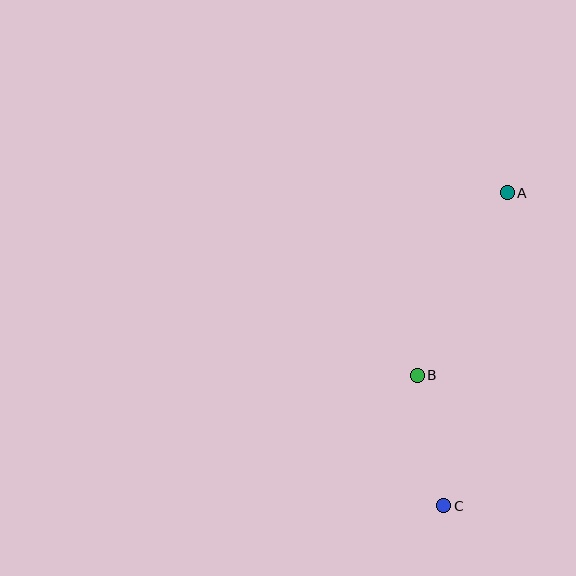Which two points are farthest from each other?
Points A and C are farthest from each other.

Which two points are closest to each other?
Points B and C are closest to each other.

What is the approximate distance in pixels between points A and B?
The distance between A and B is approximately 204 pixels.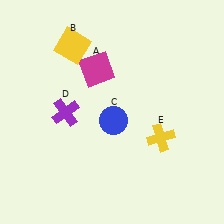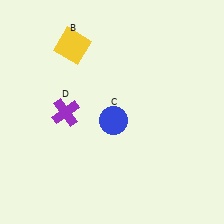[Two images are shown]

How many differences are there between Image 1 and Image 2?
There are 2 differences between the two images.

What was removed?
The magenta square (A), the yellow cross (E) were removed in Image 2.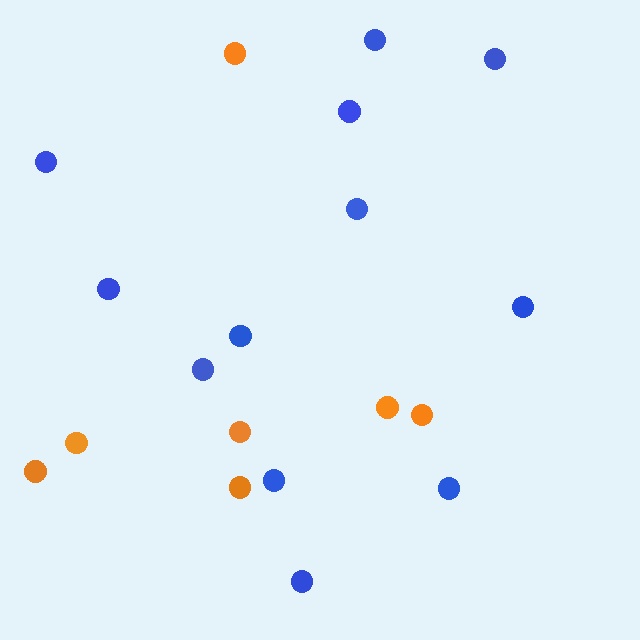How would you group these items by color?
There are 2 groups: one group of blue circles (12) and one group of orange circles (7).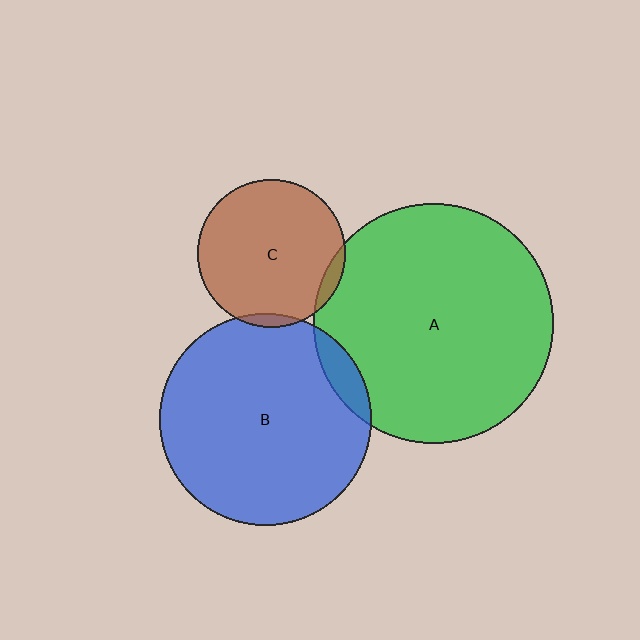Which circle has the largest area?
Circle A (green).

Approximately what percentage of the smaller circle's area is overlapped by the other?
Approximately 5%.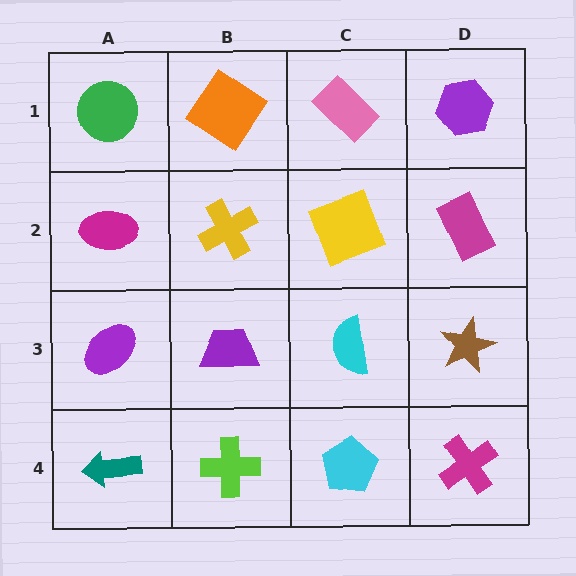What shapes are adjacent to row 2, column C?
A pink rectangle (row 1, column C), a cyan semicircle (row 3, column C), a yellow cross (row 2, column B), a magenta rectangle (row 2, column D).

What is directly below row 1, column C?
A yellow square.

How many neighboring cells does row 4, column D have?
2.